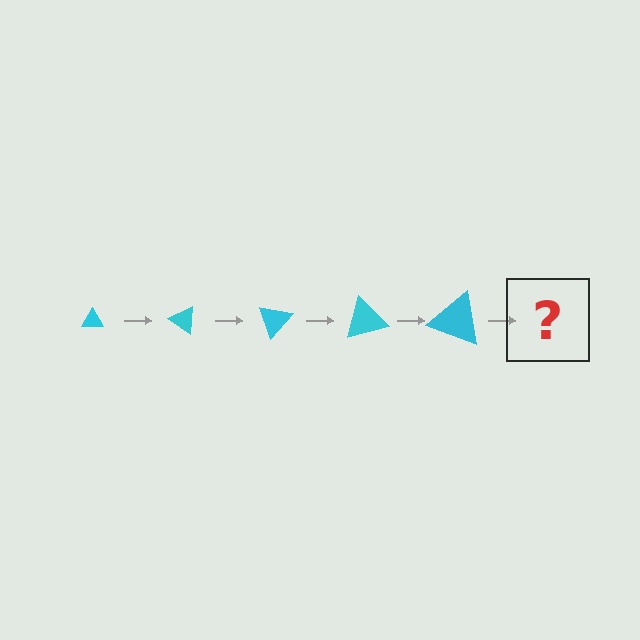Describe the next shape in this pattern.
It should be a triangle, larger than the previous one and rotated 175 degrees from the start.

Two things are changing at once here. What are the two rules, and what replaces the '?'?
The two rules are that the triangle grows larger each step and it rotates 35 degrees each step. The '?' should be a triangle, larger than the previous one and rotated 175 degrees from the start.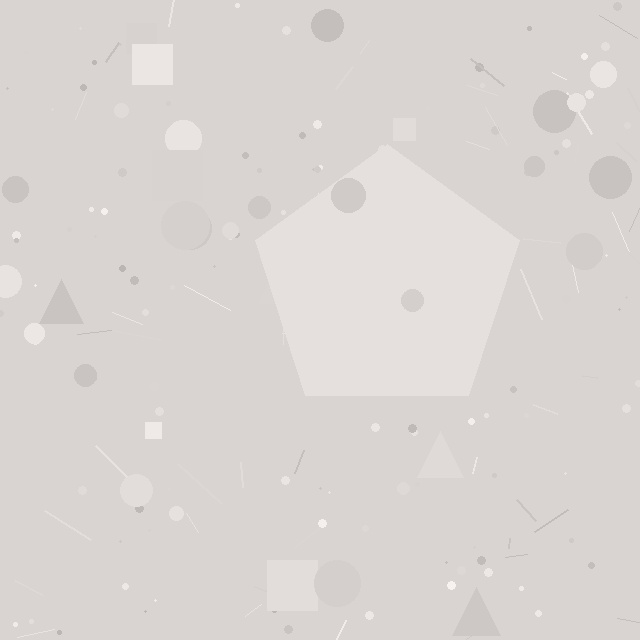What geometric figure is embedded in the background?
A pentagon is embedded in the background.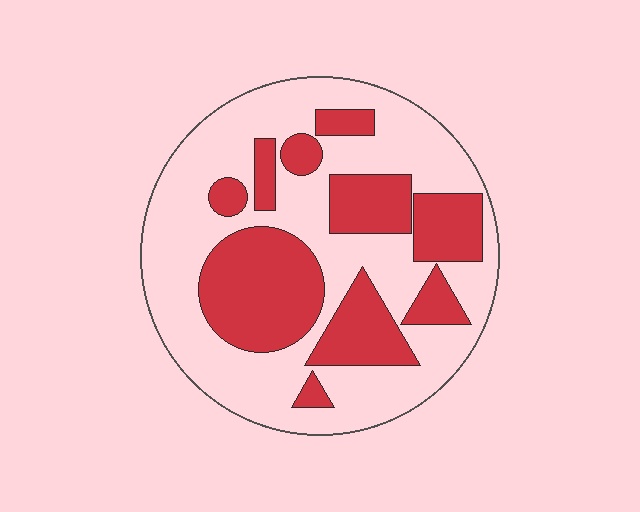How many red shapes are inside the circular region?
10.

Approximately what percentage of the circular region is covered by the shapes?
Approximately 35%.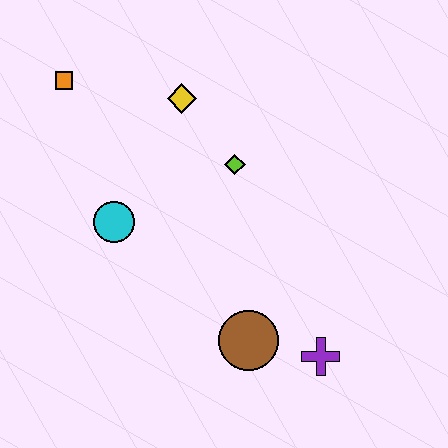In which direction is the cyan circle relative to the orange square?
The cyan circle is below the orange square.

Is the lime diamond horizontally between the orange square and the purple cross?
Yes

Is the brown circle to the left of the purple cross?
Yes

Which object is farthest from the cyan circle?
The purple cross is farthest from the cyan circle.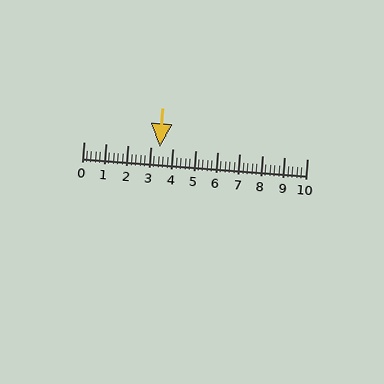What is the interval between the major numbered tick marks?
The major tick marks are spaced 1 units apart.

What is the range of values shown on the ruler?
The ruler shows values from 0 to 10.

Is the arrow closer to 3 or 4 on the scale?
The arrow is closer to 3.